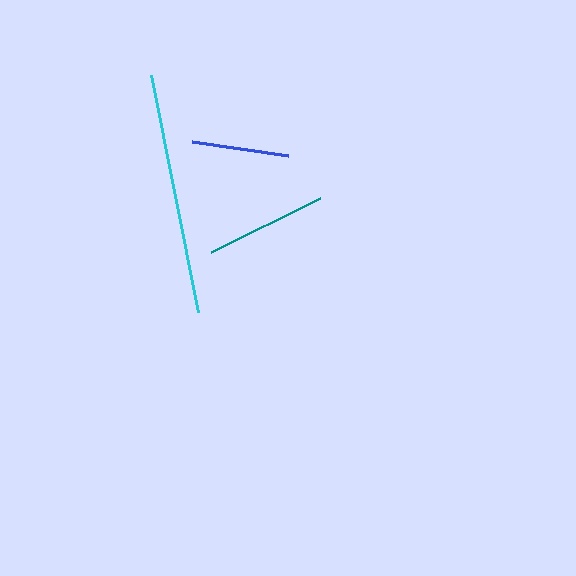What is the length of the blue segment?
The blue segment is approximately 97 pixels long.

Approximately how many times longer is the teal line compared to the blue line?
The teal line is approximately 1.3 times the length of the blue line.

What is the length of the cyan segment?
The cyan segment is approximately 242 pixels long.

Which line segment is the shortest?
The blue line is the shortest at approximately 97 pixels.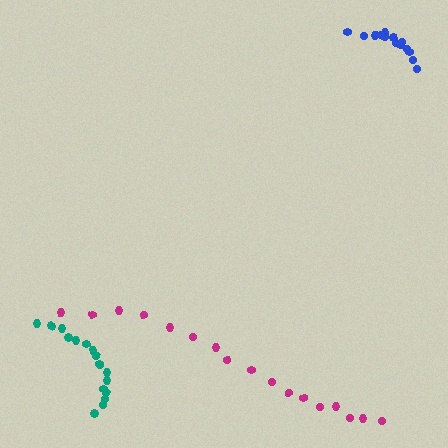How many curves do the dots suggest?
There are 3 distinct paths.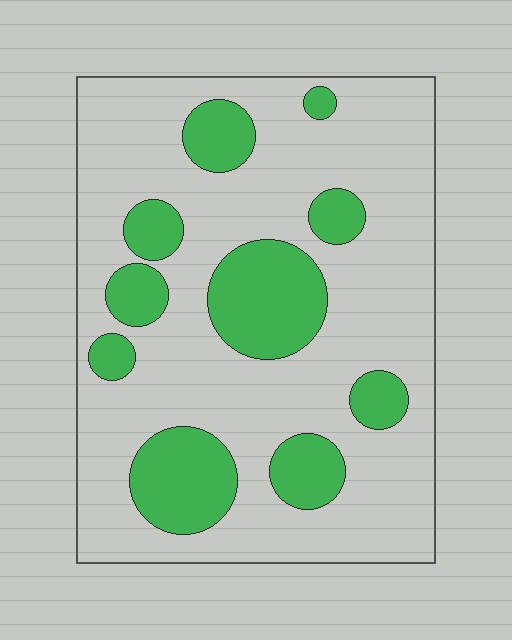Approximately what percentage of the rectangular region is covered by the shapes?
Approximately 25%.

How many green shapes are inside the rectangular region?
10.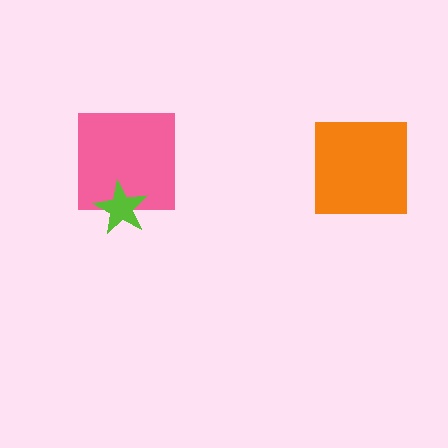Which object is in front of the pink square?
The lime star is in front of the pink square.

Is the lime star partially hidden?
No, no other shape covers it.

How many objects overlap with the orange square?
0 objects overlap with the orange square.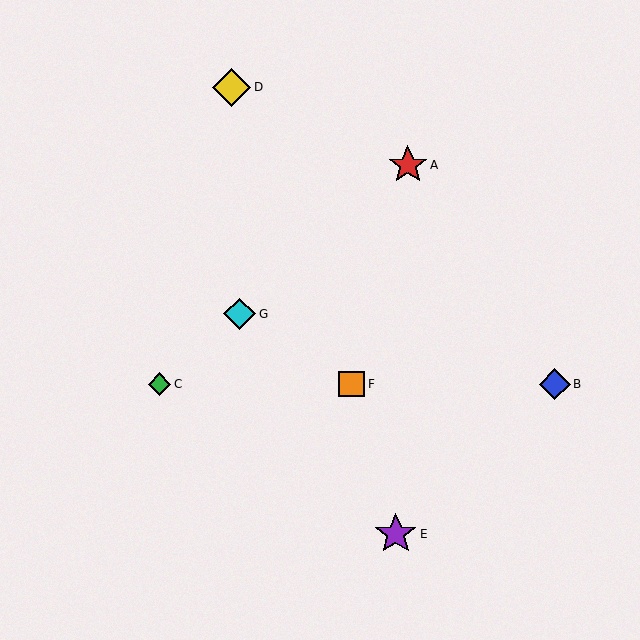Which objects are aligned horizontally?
Objects B, C, F are aligned horizontally.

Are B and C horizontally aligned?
Yes, both are at y≈384.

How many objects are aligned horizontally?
3 objects (B, C, F) are aligned horizontally.